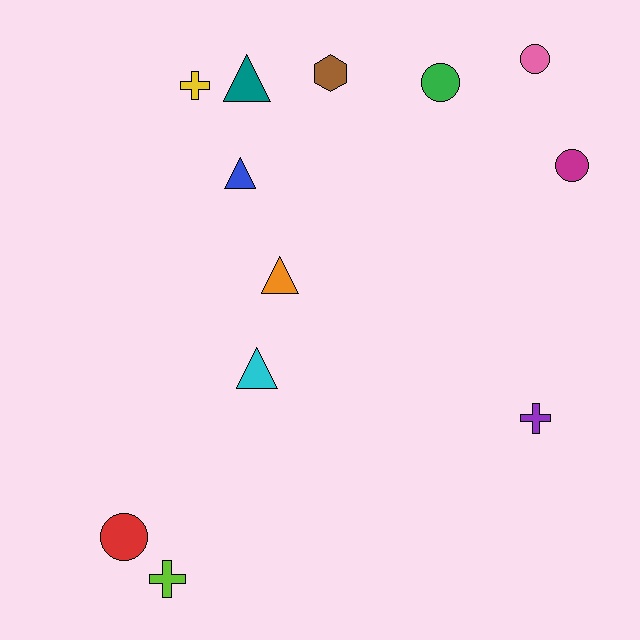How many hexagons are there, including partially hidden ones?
There is 1 hexagon.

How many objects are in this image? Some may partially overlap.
There are 12 objects.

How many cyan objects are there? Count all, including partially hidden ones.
There is 1 cyan object.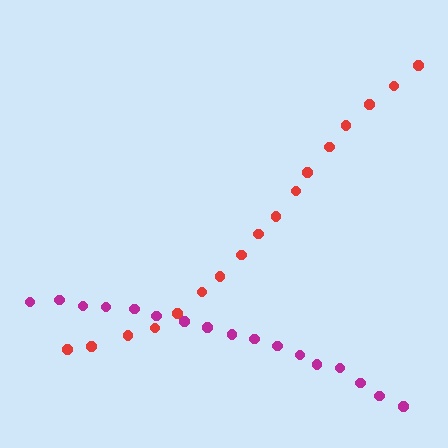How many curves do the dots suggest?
There are 2 distinct paths.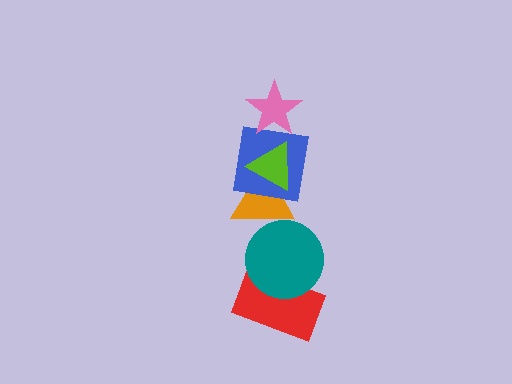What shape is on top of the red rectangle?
The teal circle is on top of the red rectangle.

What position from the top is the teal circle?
The teal circle is 5th from the top.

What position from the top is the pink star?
The pink star is 1st from the top.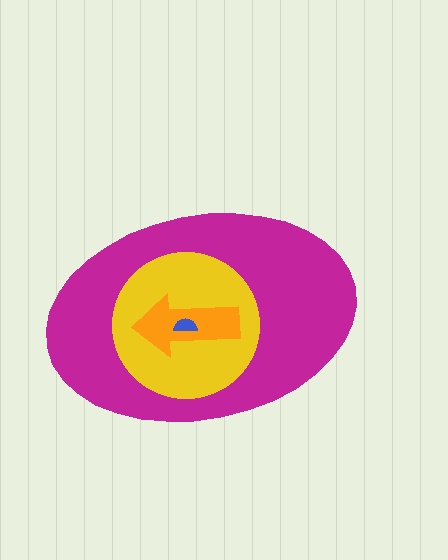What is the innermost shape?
The blue semicircle.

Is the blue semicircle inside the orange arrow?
Yes.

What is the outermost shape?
The magenta ellipse.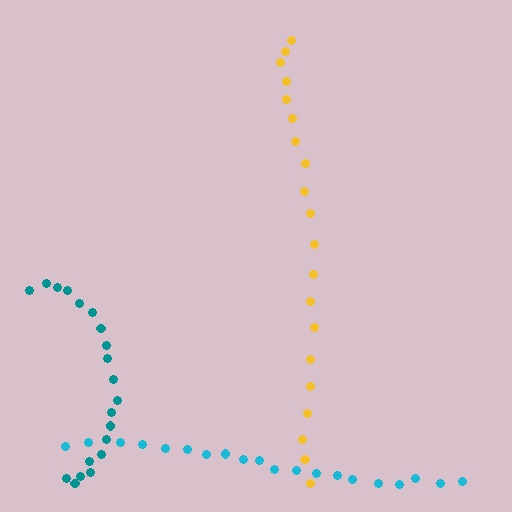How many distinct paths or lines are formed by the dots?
There are 3 distinct paths.